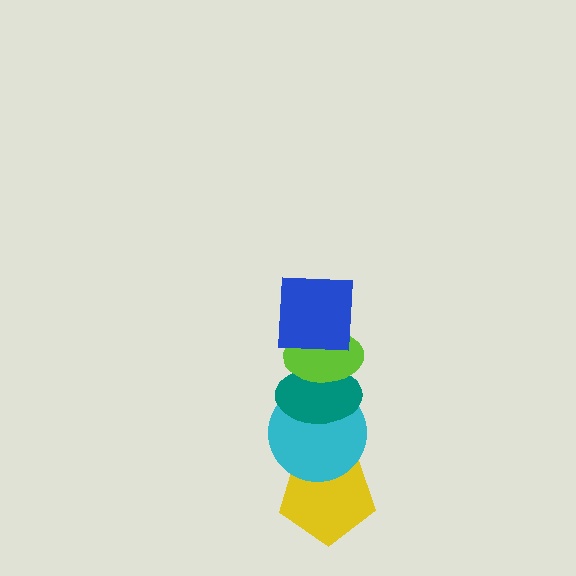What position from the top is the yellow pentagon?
The yellow pentagon is 5th from the top.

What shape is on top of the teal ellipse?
The lime ellipse is on top of the teal ellipse.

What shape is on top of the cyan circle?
The teal ellipse is on top of the cyan circle.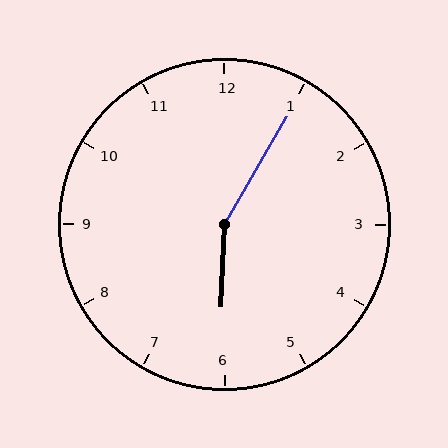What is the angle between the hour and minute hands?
Approximately 152 degrees.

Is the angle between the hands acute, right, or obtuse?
It is obtuse.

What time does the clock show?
6:05.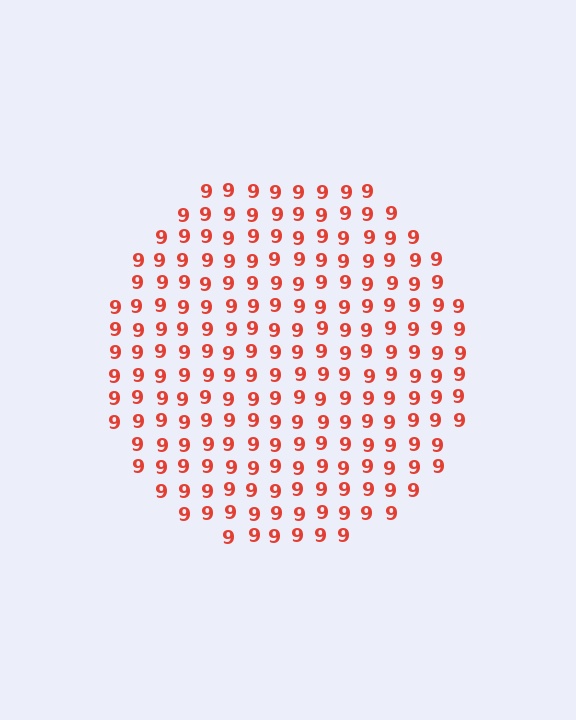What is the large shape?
The large shape is a circle.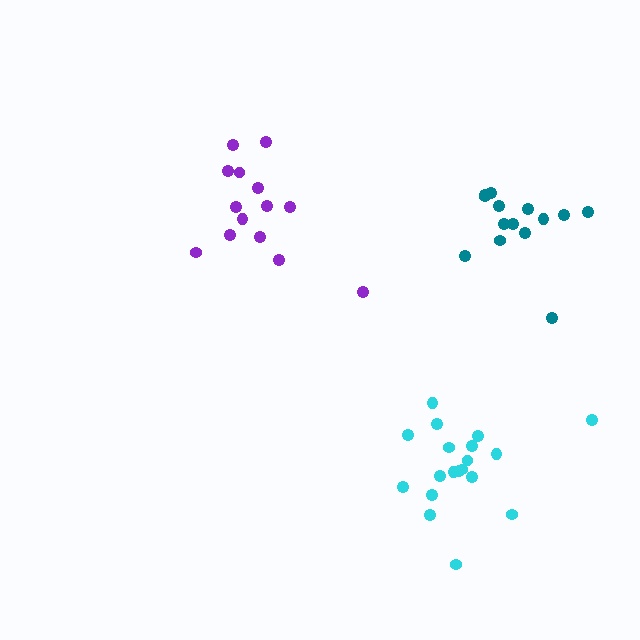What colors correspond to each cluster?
The clusters are colored: cyan, purple, teal.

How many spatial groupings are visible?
There are 3 spatial groupings.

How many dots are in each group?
Group 1: 19 dots, Group 2: 14 dots, Group 3: 14 dots (47 total).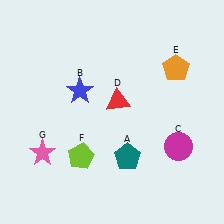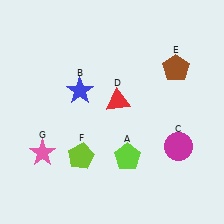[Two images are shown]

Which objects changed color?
A changed from teal to lime. E changed from orange to brown.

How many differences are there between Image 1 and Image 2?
There are 2 differences between the two images.